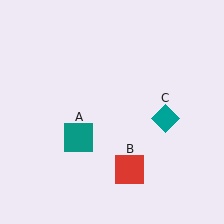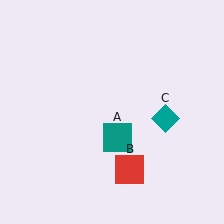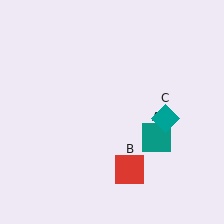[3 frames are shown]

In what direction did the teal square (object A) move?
The teal square (object A) moved right.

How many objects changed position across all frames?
1 object changed position: teal square (object A).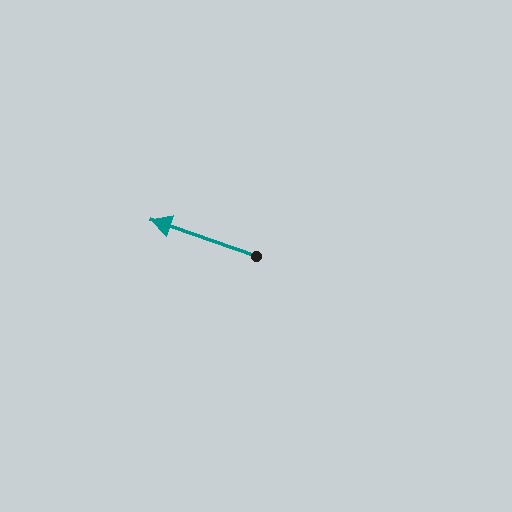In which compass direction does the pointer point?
West.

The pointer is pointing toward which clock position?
Roughly 10 o'clock.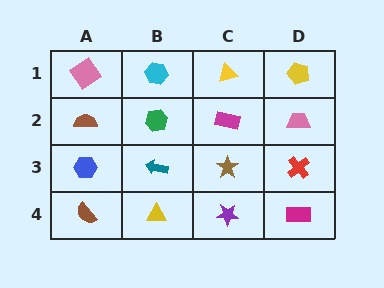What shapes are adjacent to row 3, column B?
A green hexagon (row 2, column B), a yellow triangle (row 4, column B), a blue hexagon (row 3, column A), a brown star (row 3, column C).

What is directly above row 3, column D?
A pink trapezoid.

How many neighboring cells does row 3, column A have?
3.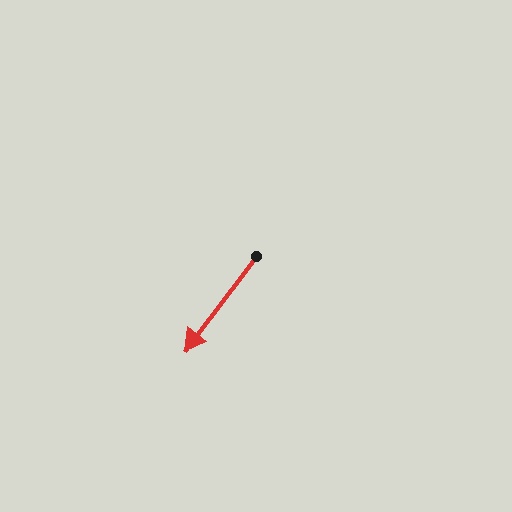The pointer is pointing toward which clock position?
Roughly 7 o'clock.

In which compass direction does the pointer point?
Southwest.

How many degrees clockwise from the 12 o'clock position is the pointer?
Approximately 217 degrees.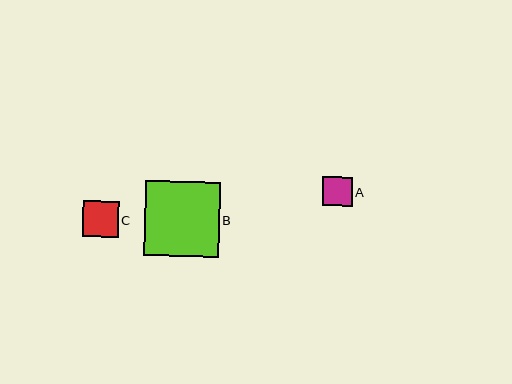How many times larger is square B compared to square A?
Square B is approximately 2.5 times the size of square A.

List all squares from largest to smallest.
From largest to smallest: B, C, A.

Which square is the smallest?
Square A is the smallest with a size of approximately 29 pixels.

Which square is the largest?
Square B is the largest with a size of approximately 75 pixels.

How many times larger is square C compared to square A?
Square C is approximately 1.2 times the size of square A.